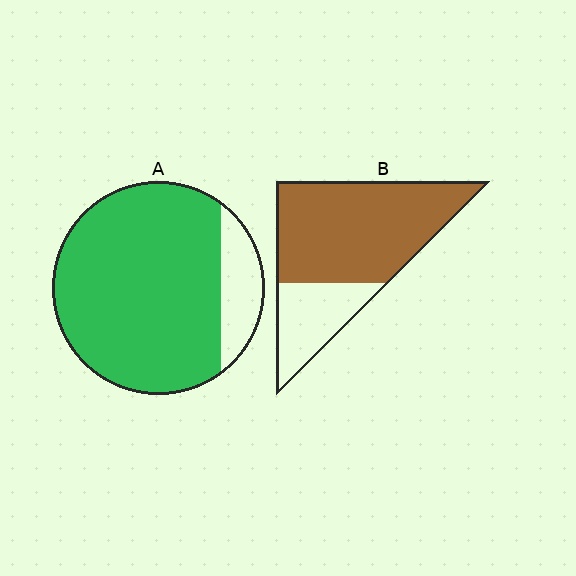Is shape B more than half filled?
Yes.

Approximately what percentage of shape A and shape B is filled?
A is approximately 85% and B is approximately 70%.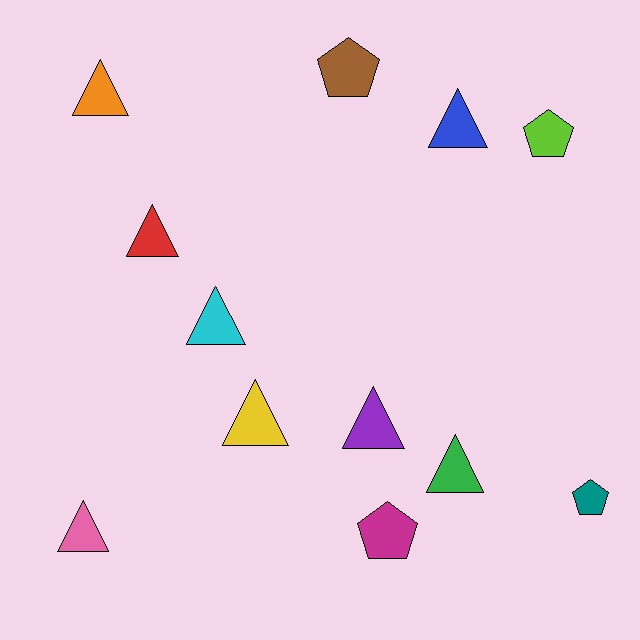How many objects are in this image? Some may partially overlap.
There are 12 objects.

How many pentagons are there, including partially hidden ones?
There are 4 pentagons.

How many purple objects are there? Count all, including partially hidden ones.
There is 1 purple object.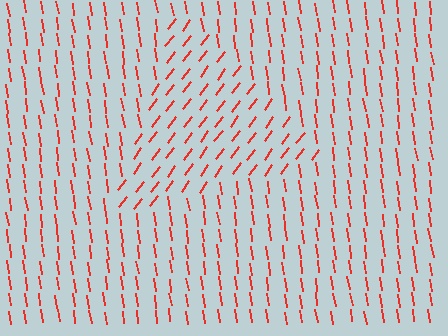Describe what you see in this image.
The image is filled with small red line segments. A triangle region in the image has lines oriented differently from the surrounding lines, creating a visible texture boundary.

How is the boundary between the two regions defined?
The boundary is defined purely by a change in line orientation (approximately 45 degrees difference). All lines are the same color and thickness.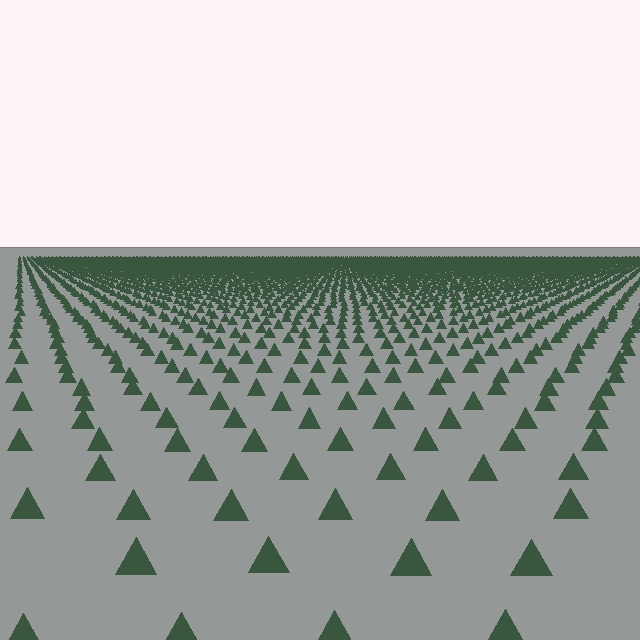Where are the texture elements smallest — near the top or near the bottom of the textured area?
Near the top.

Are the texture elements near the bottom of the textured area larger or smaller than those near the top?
Larger. Near the bottom, elements are closer to the viewer and appear at a bigger on-screen size.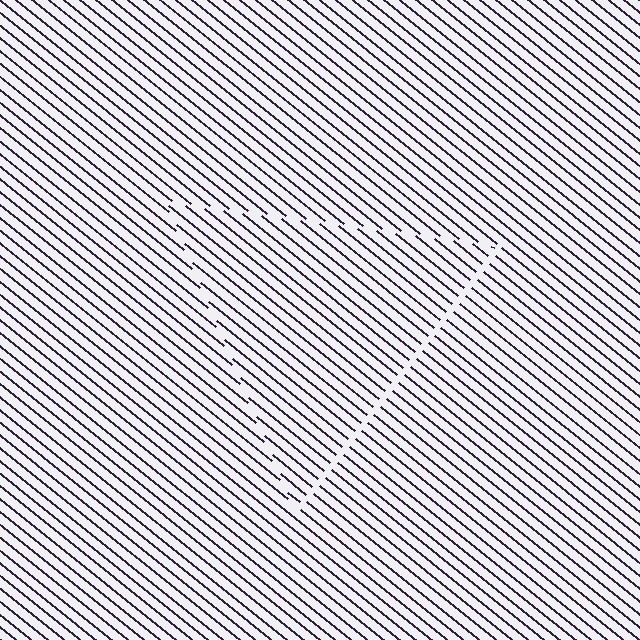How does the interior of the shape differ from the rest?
The interior of the shape contains the same grating, shifted by half a period — the contour is defined by the phase discontinuity where line-ends from the inner and outer gratings abut.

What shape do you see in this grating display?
An illusory triangle. The interior of the shape contains the same grating, shifted by half a period — the contour is defined by the phase discontinuity where line-ends from the inner and outer gratings abut.